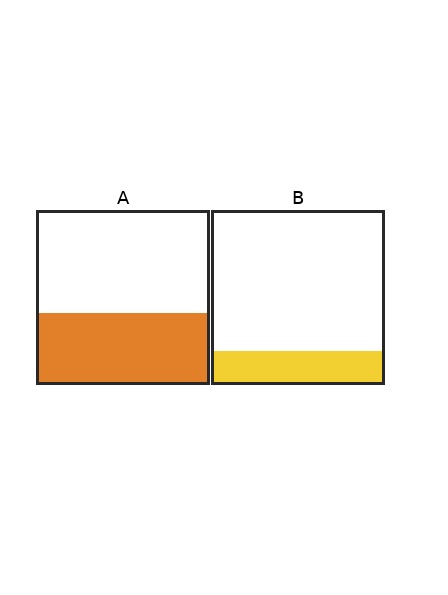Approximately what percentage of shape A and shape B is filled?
A is approximately 40% and B is approximately 20%.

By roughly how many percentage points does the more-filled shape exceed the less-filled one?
By roughly 20 percentage points (A over B).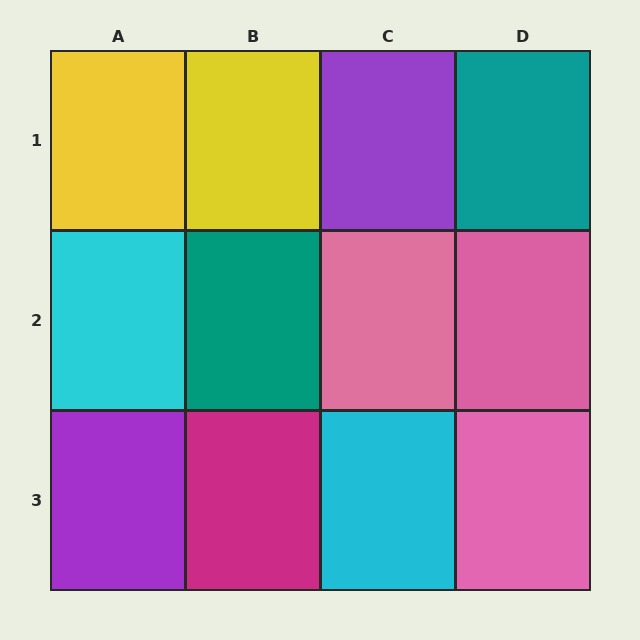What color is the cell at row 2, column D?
Pink.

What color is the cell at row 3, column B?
Magenta.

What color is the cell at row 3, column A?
Purple.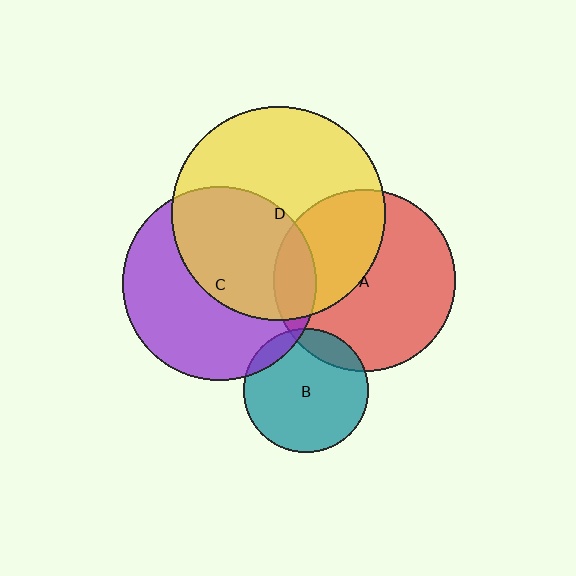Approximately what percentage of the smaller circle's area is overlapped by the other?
Approximately 10%.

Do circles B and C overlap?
Yes.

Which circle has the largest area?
Circle D (yellow).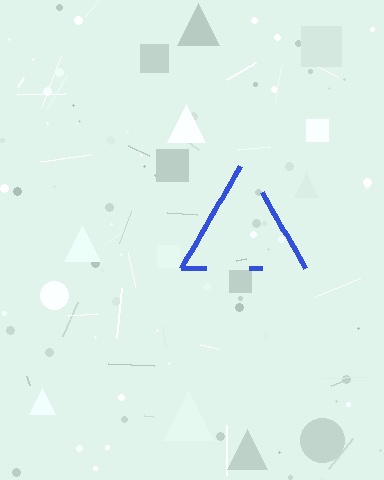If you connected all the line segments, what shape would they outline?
They would outline a triangle.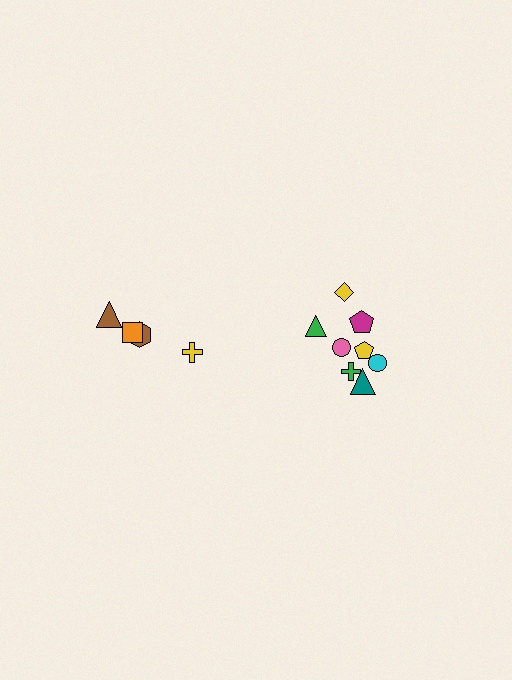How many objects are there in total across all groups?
There are 12 objects.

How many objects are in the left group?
There are 4 objects.